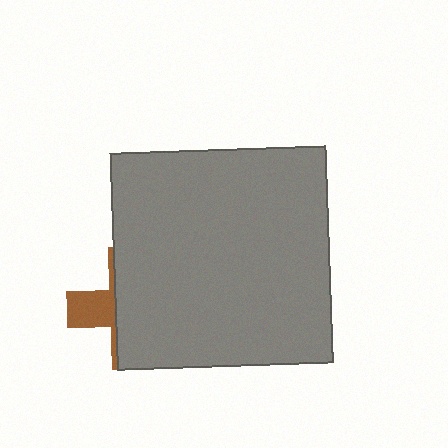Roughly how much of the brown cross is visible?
A small part of it is visible (roughly 27%).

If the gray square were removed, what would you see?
You would see the complete brown cross.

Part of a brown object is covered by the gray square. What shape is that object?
It is a cross.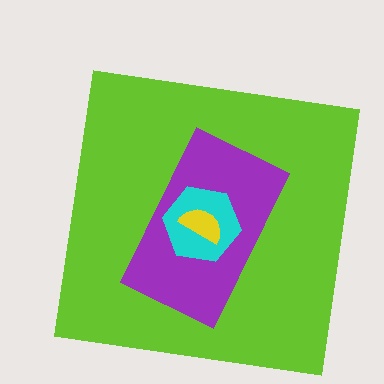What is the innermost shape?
The yellow semicircle.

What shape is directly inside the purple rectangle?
The cyan hexagon.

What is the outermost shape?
The lime square.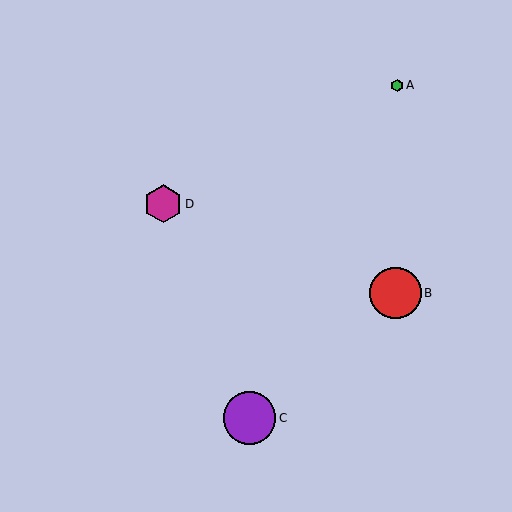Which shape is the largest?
The purple circle (labeled C) is the largest.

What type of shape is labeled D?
Shape D is a magenta hexagon.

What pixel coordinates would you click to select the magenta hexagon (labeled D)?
Click at (163, 204) to select the magenta hexagon D.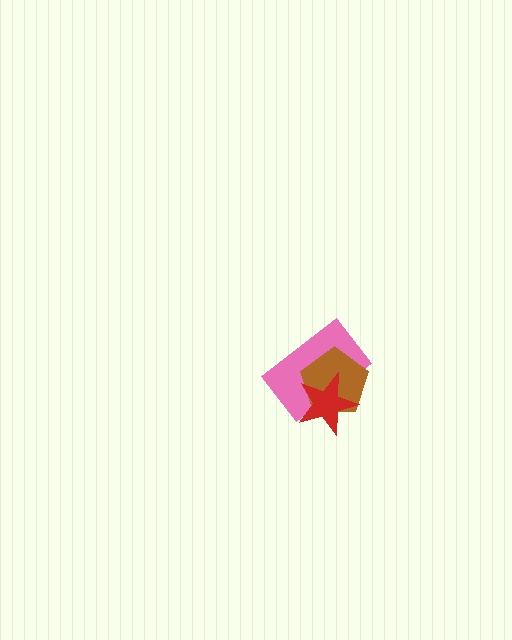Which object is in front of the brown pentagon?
The red star is in front of the brown pentagon.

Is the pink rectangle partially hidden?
Yes, it is partially covered by another shape.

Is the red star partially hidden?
No, no other shape covers it.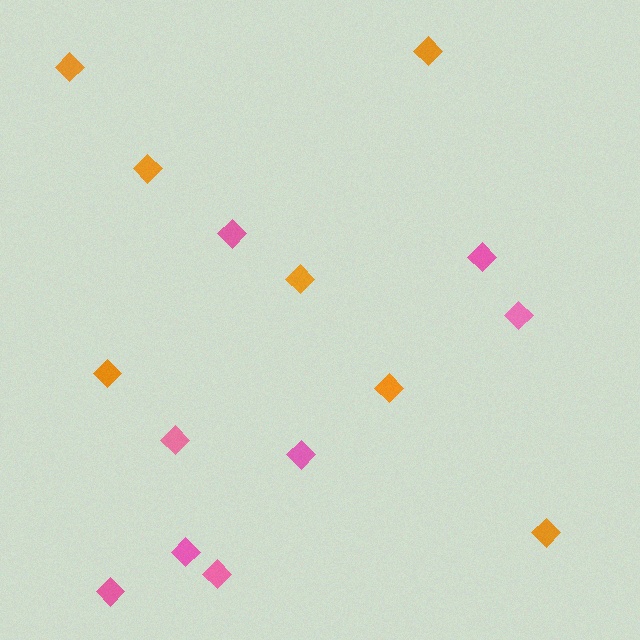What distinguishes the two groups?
There are 2 groups: one group of pink diamonds (8) and one group of orange diamonds (7).